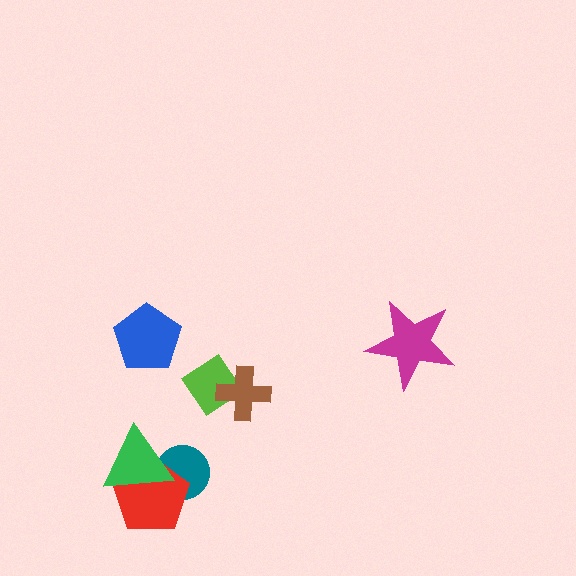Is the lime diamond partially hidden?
Yes, it is partially covered by another shape.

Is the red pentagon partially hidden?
Yes, it is partially covered by another shape.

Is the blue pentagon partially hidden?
No, no other shape covers it.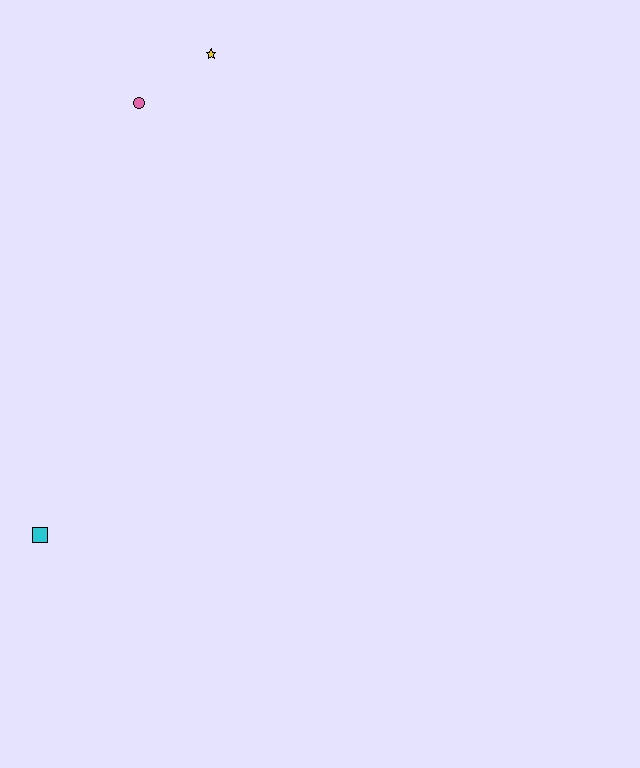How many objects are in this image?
There are 3 objects.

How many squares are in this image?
There is 1 square.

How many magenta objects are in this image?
There are no magenta objects.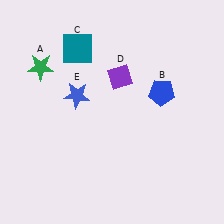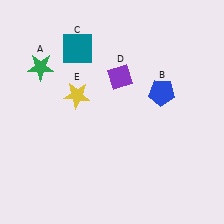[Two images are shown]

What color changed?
The star (E) changed from blue in Image 1 to yellow in Image 2.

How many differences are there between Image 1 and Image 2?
There is 1 difference between the two images.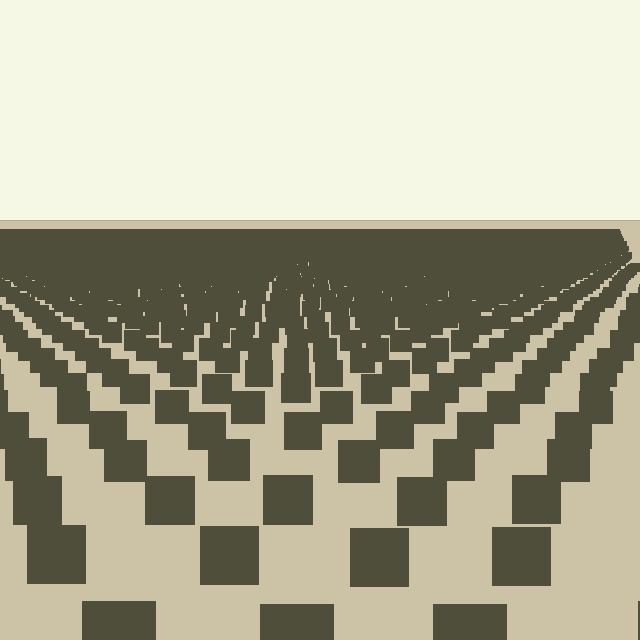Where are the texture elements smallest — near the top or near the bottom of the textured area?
Near the top.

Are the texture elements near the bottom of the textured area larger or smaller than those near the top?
Larger. Near the bottom, elements are closer to the viewer and appear at a bigger on-screen size.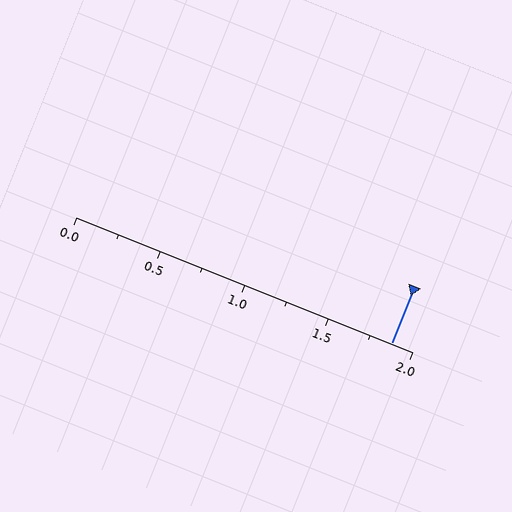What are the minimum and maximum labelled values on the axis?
The axis runs from 0.0 to 2.0.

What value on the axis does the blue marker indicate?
The marker indicates approximately 1.88.